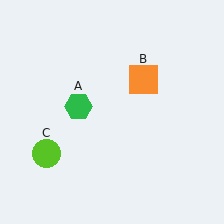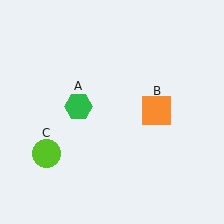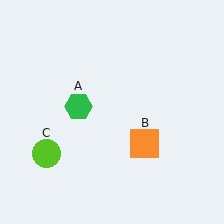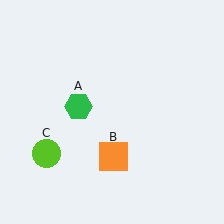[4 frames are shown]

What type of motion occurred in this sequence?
The orange square (object B) rotated clockwise around the center of the scene.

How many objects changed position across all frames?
1 object changed position: orange square (object B).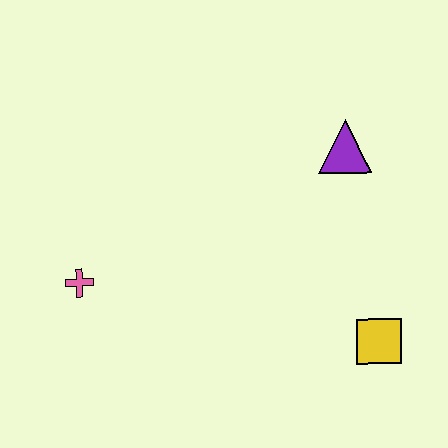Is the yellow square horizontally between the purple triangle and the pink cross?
No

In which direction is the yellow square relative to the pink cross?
The yellow square is to the right of the pink cross.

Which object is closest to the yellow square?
The purple triangle is closest to the yellow square.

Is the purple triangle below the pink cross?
No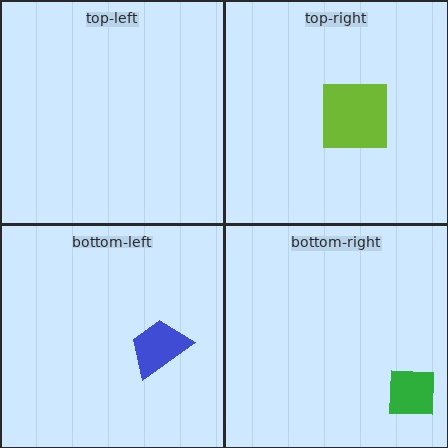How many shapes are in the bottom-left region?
1.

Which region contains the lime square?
The top-right region.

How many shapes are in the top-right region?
1.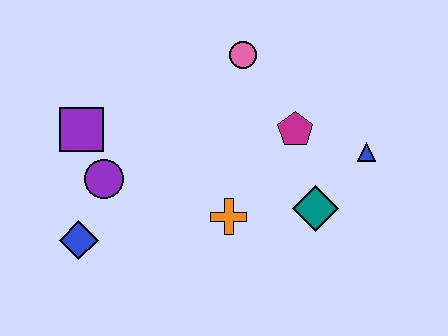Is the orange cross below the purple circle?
Yes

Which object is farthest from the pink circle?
The blue diamond is farthest from the pink circle.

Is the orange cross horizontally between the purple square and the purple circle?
No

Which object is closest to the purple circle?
The purple square is closest to the purple circle.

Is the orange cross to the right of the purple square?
Yes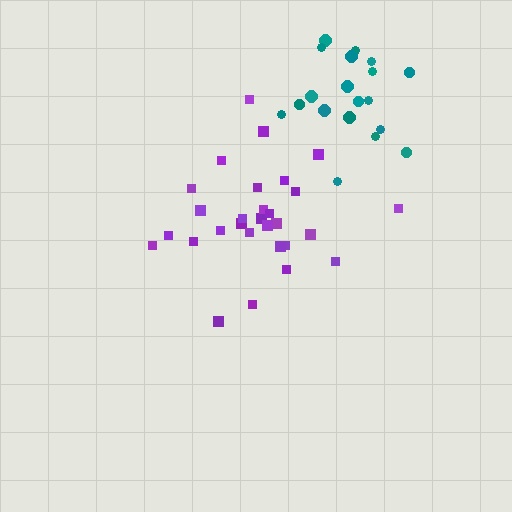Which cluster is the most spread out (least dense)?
Purple.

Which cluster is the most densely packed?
Teal.